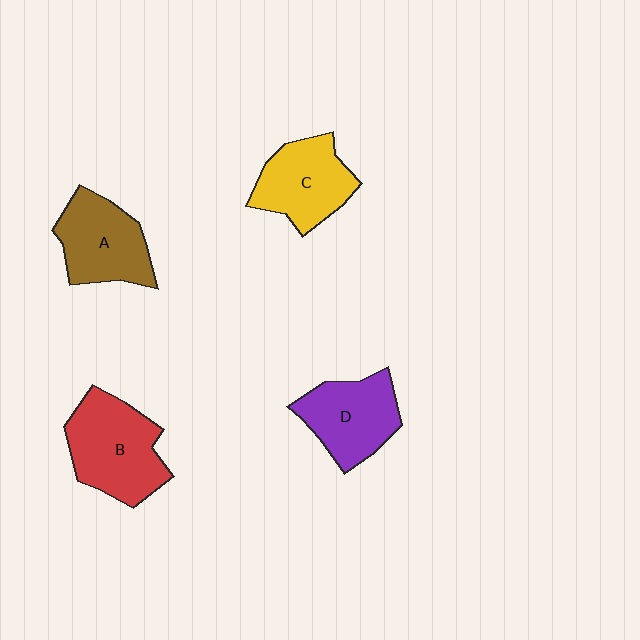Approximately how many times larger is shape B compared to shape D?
Approximately 1.2 times.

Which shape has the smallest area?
Shape C (yellow).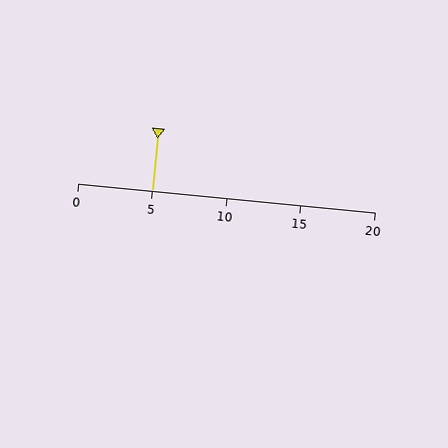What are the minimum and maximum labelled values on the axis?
The axis runs from 0 to 20.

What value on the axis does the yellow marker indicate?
The marker indicates approximately 5.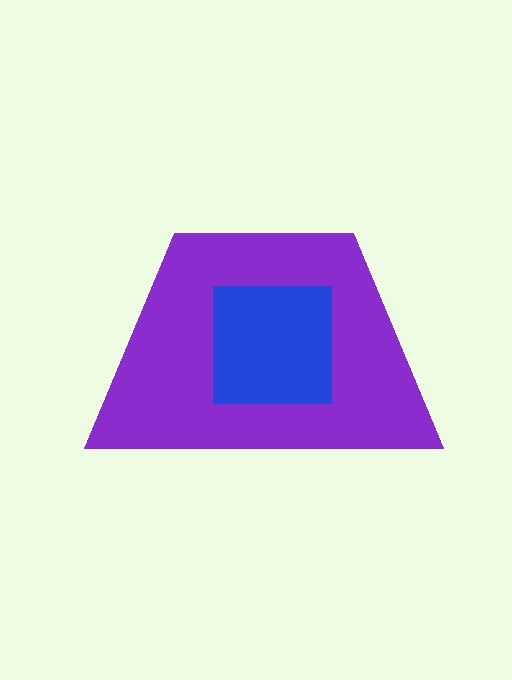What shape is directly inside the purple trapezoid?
The blue square.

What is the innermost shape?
The blue square.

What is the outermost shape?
The purple trapezoid.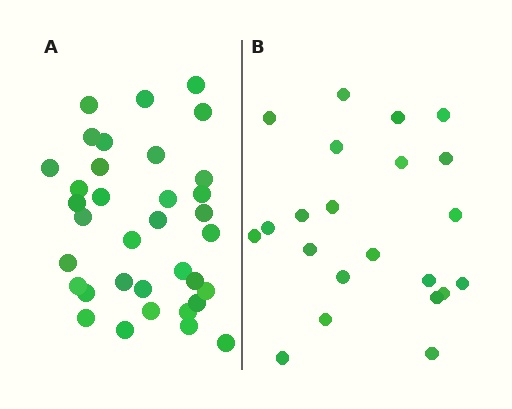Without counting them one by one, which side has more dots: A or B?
Region A (the left region) has more dots.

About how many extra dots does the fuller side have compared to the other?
Region A has approximately 15 more dots than region B.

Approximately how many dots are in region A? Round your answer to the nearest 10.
About 40 dots. (The exact count is 35, which rounds to 40.)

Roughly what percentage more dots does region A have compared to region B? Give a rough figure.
About 60% more.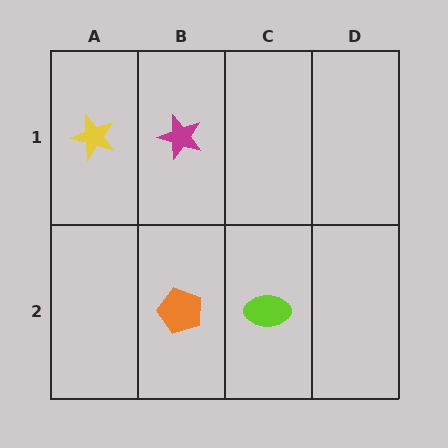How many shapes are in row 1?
2 shapes.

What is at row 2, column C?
A lime ellipse.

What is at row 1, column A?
A yellow star.